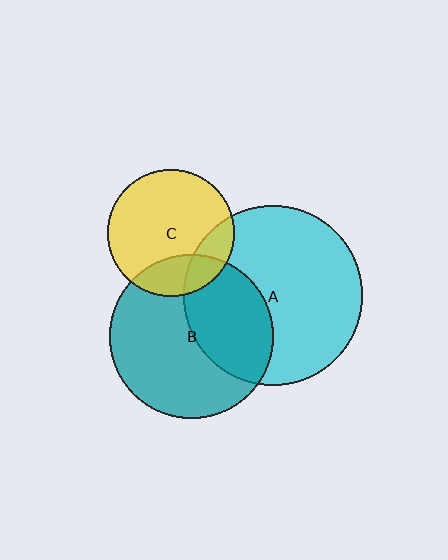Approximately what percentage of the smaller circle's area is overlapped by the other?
Approximately 40%.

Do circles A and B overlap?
Yes.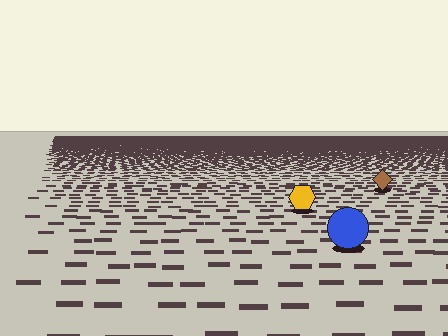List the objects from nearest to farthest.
From nearest to farthest: the blue circle, the yellow hexagon, the brown diamond.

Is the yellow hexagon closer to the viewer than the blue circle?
No. The blue circle is closer — you can tell from the texture gradient: the ground texture is coarser near it.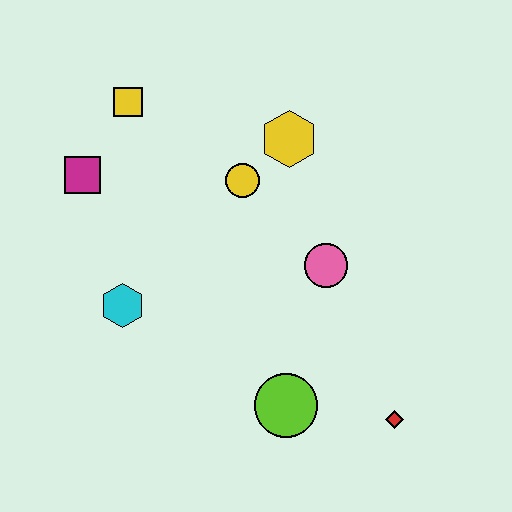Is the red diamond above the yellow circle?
No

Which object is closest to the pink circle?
The yellow circle is closest to the pink circle.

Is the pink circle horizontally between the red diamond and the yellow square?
Yes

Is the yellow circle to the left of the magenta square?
No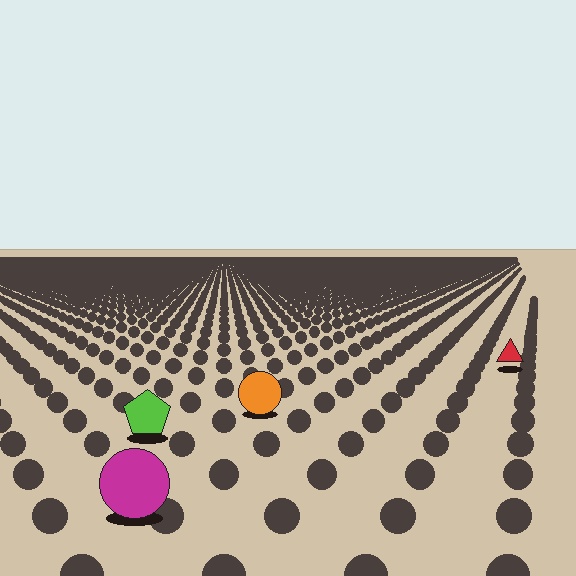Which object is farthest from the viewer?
The red triangle is farthest from the viewer. It appears smaller and the ground texture around it is denser.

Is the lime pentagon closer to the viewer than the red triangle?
Yes. The lime pentagon is closer — you can tell from the texture gradient: the ground texture is coarser near it.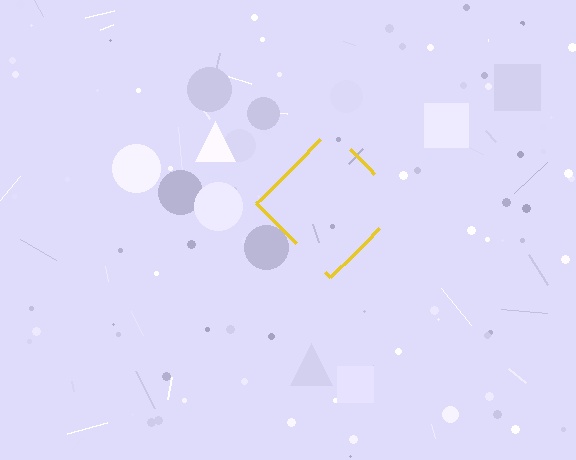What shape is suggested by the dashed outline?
The dashed outline suggests a diamond.